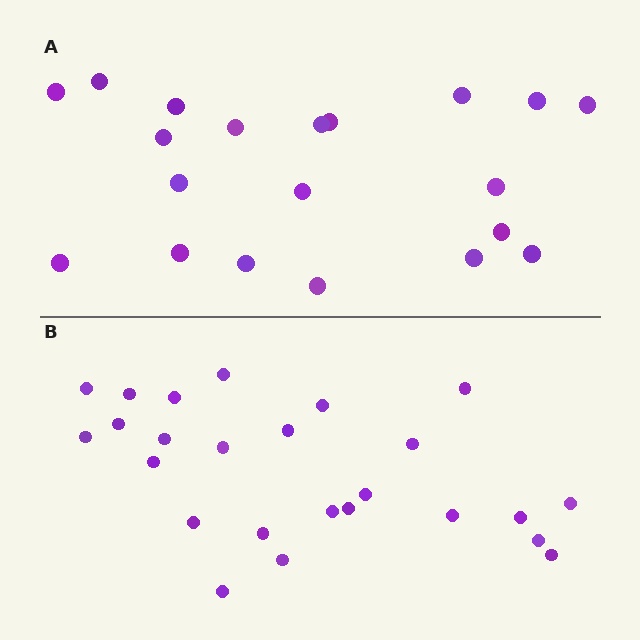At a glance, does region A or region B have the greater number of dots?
Region B (the bottom region) has more dots.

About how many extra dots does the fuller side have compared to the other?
Region B has about 5 more dots than region A.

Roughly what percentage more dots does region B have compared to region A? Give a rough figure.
About 25% more.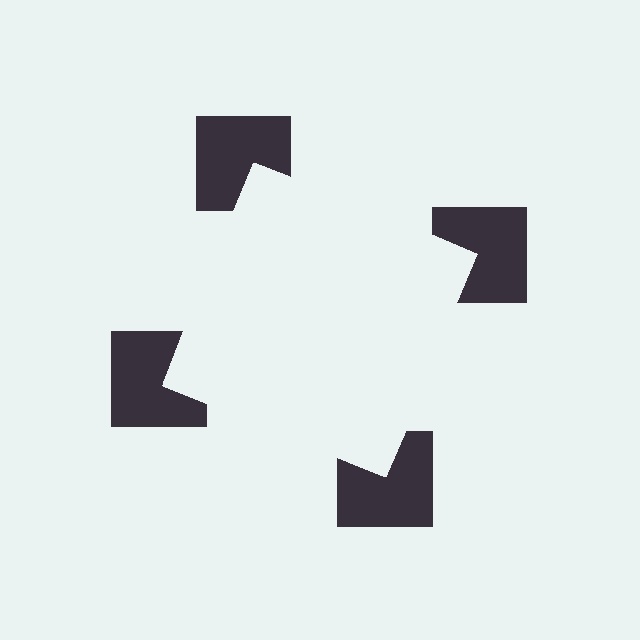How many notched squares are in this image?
There are 4 — one at each vertex of the illusory square.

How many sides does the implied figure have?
4 sides.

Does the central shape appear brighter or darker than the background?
It typically appears slightly brighter than the background, even though no actual brightness change is drawn.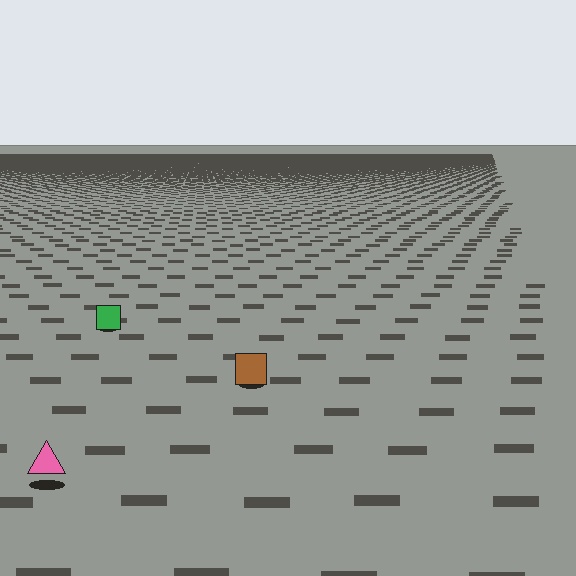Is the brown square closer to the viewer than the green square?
Yes. The brown square is closer — you can tell from the texture gradient: the ground texture is coarser near it.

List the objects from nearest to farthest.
From nearest to farthest: the pink triangle, the brown square, the green square.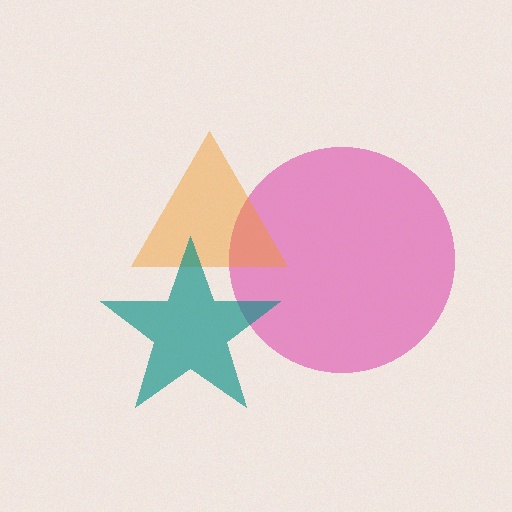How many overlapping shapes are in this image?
There are 3 overlapping shapes in the image.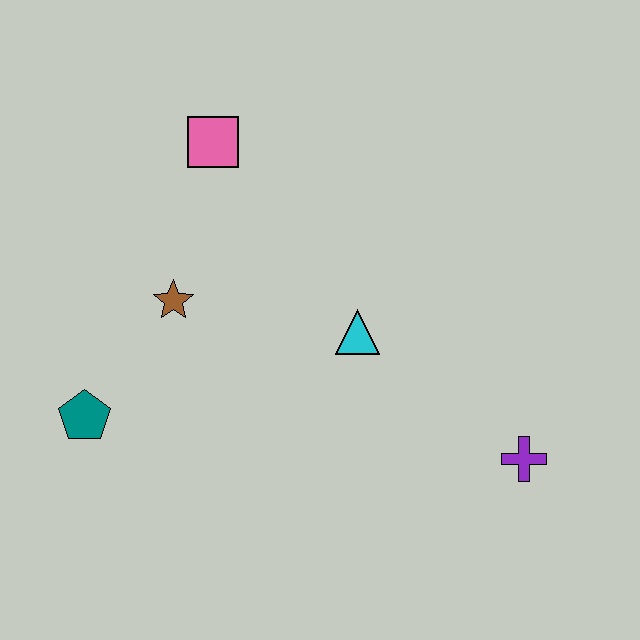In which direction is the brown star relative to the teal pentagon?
The brown star is above the teal pentagon.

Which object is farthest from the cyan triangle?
The teal pentagon is farthest from the cyan triangle.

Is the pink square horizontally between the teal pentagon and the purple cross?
Yes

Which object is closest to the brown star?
The teal pentagon is closest to the brown star.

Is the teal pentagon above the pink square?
No